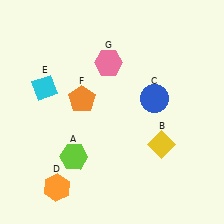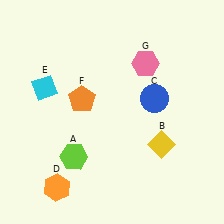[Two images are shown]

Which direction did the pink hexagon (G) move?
The pink hexagon (G) moved right.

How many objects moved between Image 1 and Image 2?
1 object moved between the two images.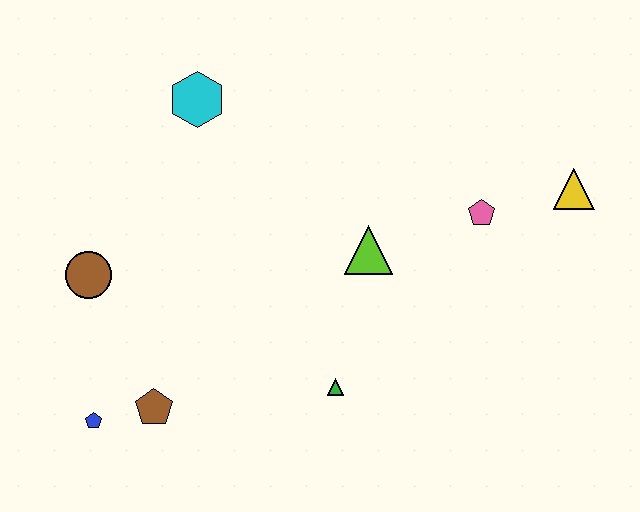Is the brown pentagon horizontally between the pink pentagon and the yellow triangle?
No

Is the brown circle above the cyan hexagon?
No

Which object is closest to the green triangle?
The lime triangle is closest to the green triangle.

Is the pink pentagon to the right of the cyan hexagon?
Yes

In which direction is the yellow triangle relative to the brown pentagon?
The yellow triangle is to the right of the brown pentagon.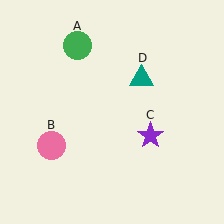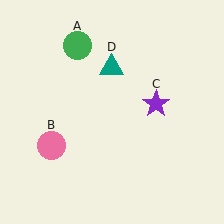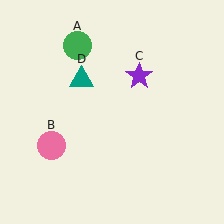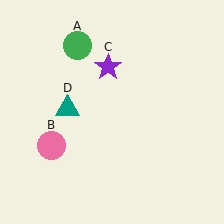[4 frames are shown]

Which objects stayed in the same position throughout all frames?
Green circle (object A) and pink circle (object B) remained stationary.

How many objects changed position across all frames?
2 objects changed position: purple star (object C), teal triangle (object D).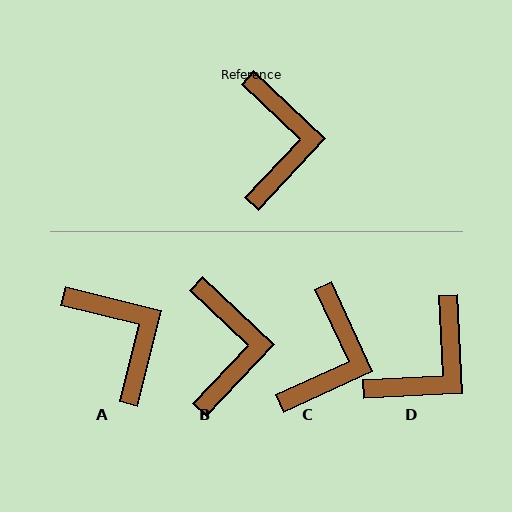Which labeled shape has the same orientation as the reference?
B.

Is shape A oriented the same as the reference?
No, it is off by about 30 degrees.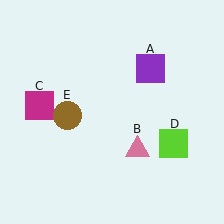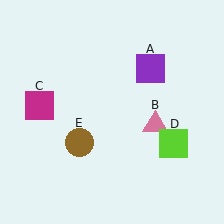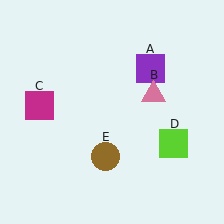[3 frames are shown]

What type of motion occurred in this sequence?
The pink triangle (object B), brown circle (object E) rotated counterclockwise around the center of the scene.